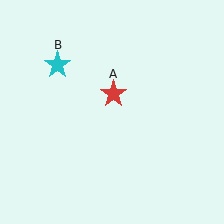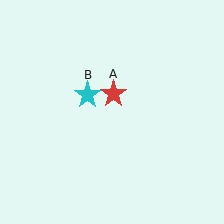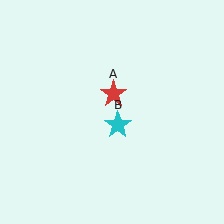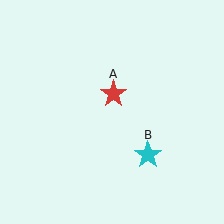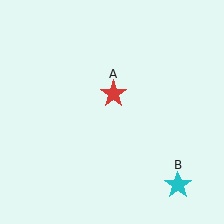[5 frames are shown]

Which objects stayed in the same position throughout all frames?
Red star (object A) remained stationary.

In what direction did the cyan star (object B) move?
The cyan star (object B) moved down and to the right.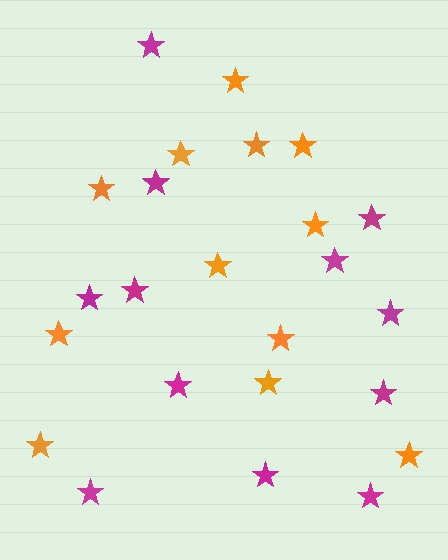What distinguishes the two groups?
There are 2 groups: one group of magenta stars (12) and one group of orange stars (12).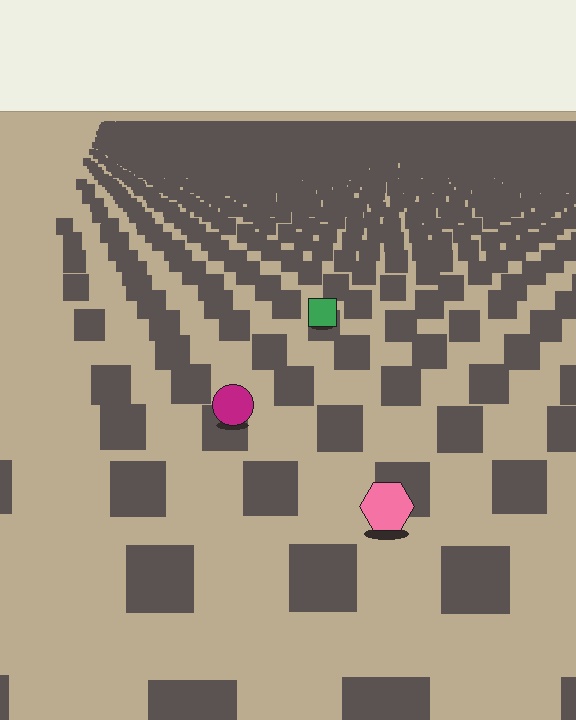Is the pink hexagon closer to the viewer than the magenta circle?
Yes. The pink hexagon is closer — you can tell from the texture gradient: the ground texture is coarser near it.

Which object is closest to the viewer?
The pink hexagon is closest. The texture marks near it are larger and more spread out.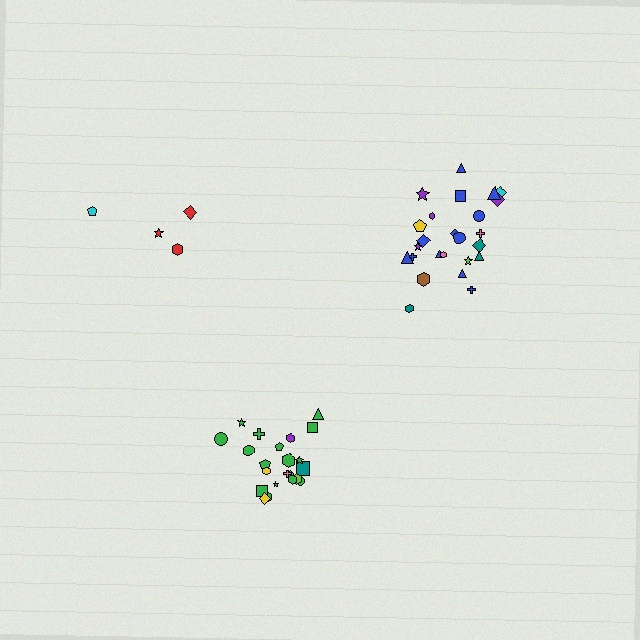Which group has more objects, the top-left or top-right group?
The top-right group.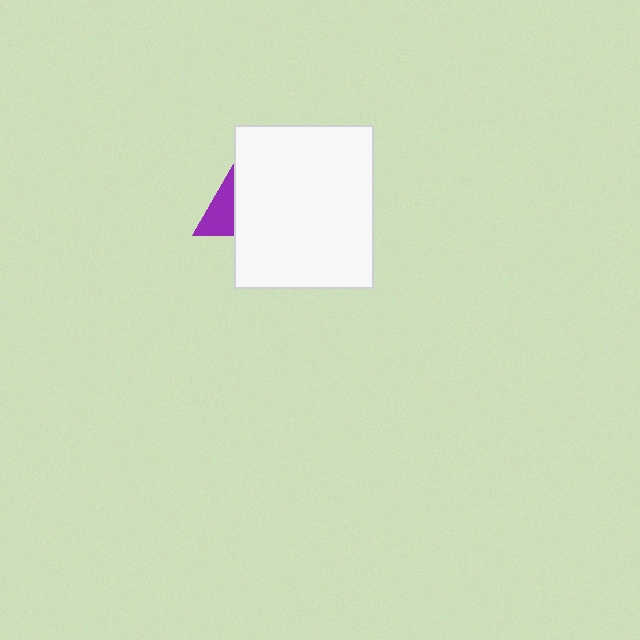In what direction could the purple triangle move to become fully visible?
The purple triangle could move left. That would shift it out from behind the white rectangle entirely.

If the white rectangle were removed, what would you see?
You would see the complete purple triangle.